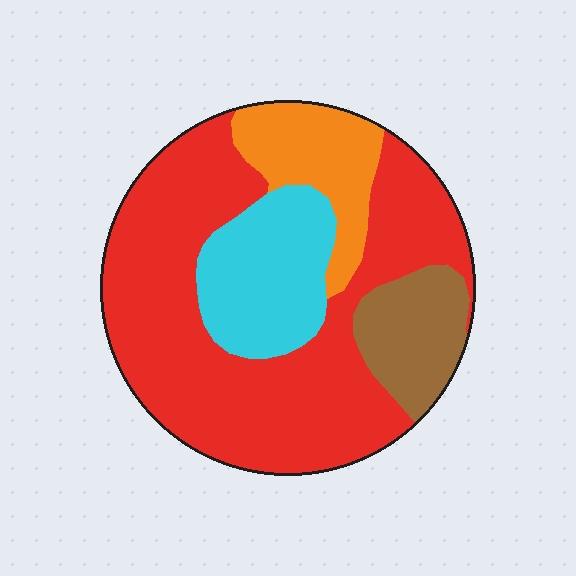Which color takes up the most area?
Red, at roughly 60%.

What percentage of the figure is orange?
Orange covers about 15% of the figure.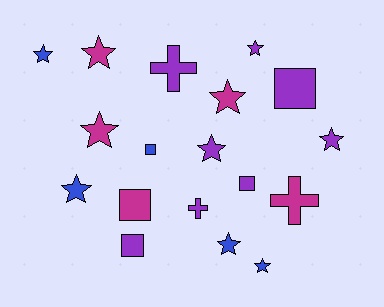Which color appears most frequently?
Purple, with 8 objects.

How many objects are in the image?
There are 18 objects.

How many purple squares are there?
There are 3 purple squares.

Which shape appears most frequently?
Star, with 10 objects.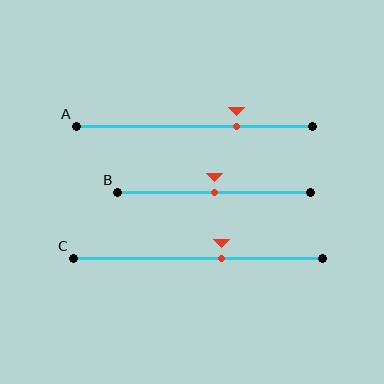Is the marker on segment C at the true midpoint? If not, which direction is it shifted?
No, the marker on segment C is shifted to the right by about 10% of the segment length.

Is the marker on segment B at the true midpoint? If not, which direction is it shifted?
Yes, the marker on segment B is at the true midpoint.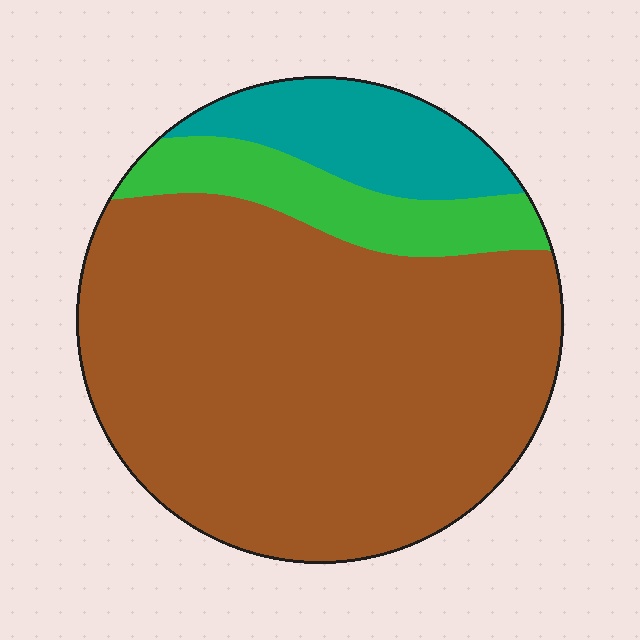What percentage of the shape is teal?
Teal takes up about one eighth (1/8) of the shape.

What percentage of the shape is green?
Green takes up about one eighth (1/8) of the shape.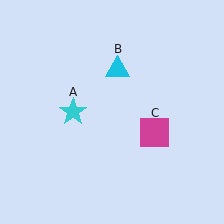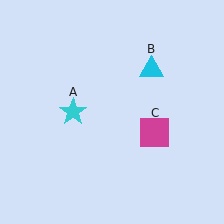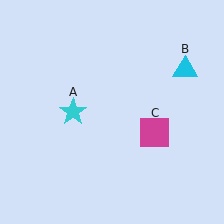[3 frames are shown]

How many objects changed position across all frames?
1 object changed position: cyan triangle (object B).